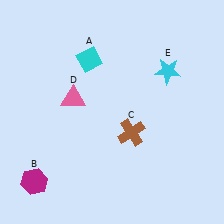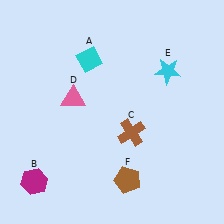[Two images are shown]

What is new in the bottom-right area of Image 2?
A brown pentagon (F) was added in the bottom-right area of Image 2.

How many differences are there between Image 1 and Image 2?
There is 1 difference between the two images.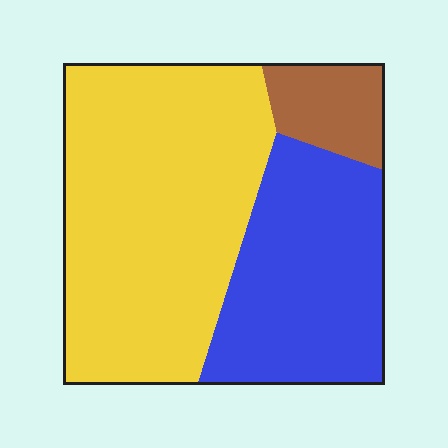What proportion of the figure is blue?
Blue takes up about one third (1/3) of the figure.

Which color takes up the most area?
Yellow, at roughly 55%.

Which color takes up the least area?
Brown, at roughly 10%.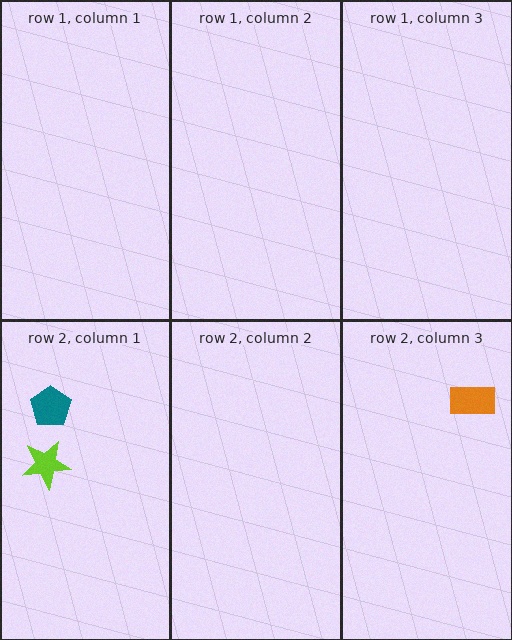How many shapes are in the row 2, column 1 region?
2.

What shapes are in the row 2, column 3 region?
The orange rectangle.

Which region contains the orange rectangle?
The row 2, column 3 region.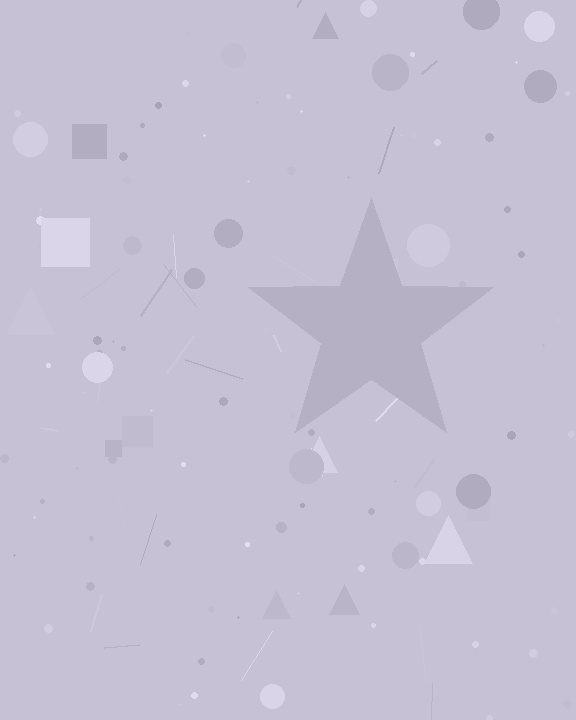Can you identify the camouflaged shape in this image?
The camouflaged shape is a star.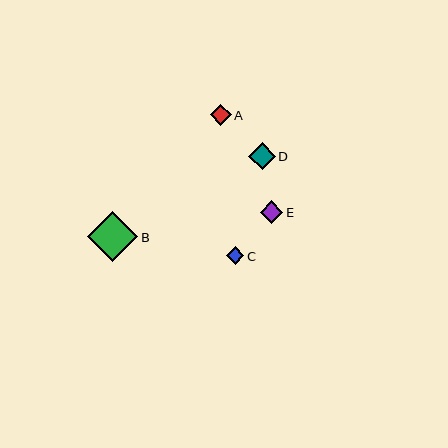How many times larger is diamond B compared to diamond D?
Diamond B is approximately 1.9 times the size of diamond D.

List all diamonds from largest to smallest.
From largest to smallest: B, D, E, A, C.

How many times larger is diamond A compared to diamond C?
Diamond A is approximately 1.2 times the size of diamond C.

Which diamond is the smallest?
Diamond C is the smallest with a size of approximately 18 pixels.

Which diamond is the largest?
Diamond B is the largest with a size of approximately 50 pixels.